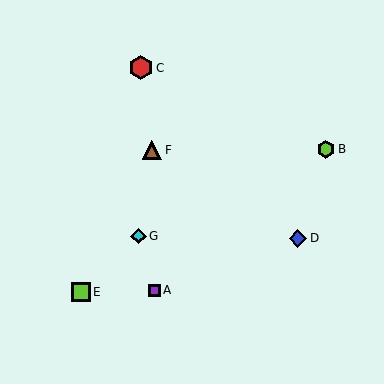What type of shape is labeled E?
Shape E is a lime square.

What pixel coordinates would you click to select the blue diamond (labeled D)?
Click at (298, 238) to select the blue diamond D.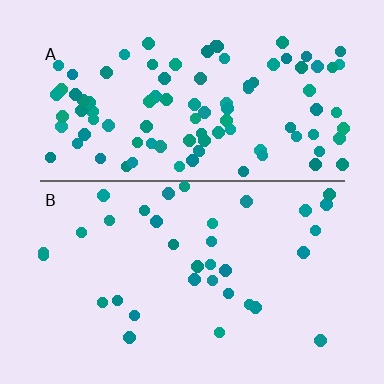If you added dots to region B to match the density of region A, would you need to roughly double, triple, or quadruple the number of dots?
Approximately triple.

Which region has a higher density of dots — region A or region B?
A (the top).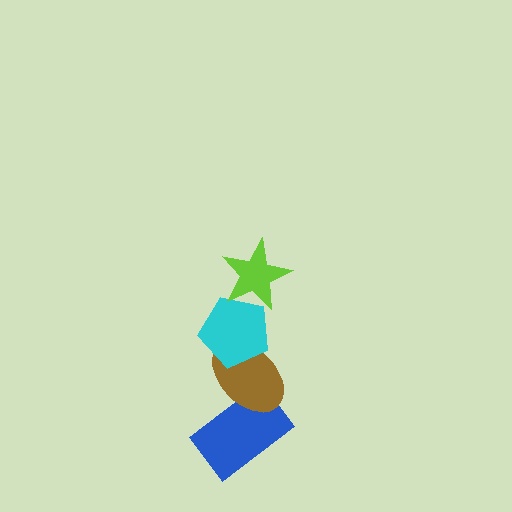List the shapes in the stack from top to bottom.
From top to bottom: the lime star, the cyan pentagon, the brown ellipse, the blue rectangle.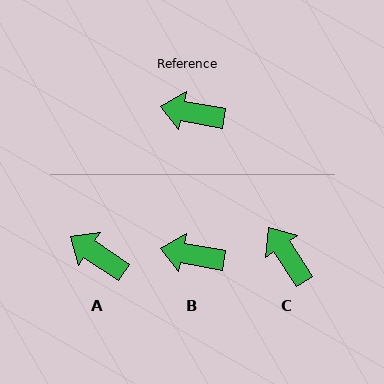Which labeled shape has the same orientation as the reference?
B.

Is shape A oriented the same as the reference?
No, it is off by about 23 degrees.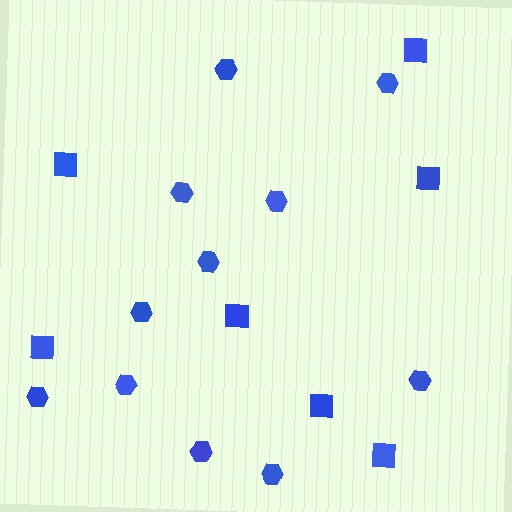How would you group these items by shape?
There are 2 groups: one group of squares (7) and one group of hexagons (11).